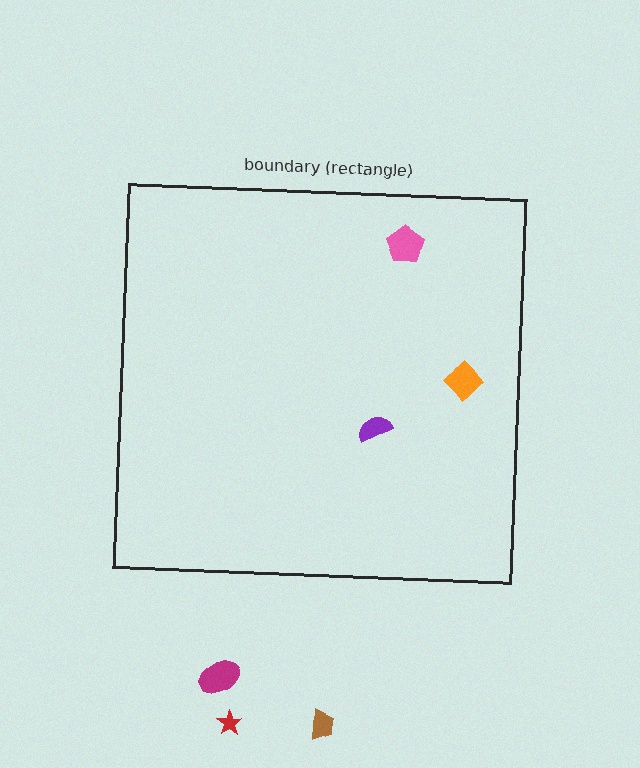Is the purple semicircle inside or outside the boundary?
Inside.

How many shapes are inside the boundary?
3 inside, 3 outside.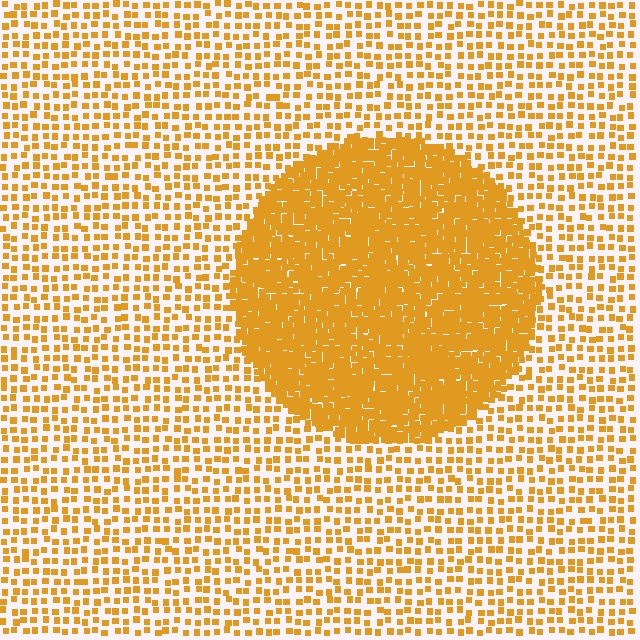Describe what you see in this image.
The image contains small orange elements arranged at two different densities. A circle-shaped region is visible where the elements are more densely packed than the surrounding area.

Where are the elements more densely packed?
The elements are more densely packed inside the circle boundary.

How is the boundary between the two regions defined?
The boundary is defined by a change in element density (approximately 3.1x ratio). All elements are the same color, size, and shape.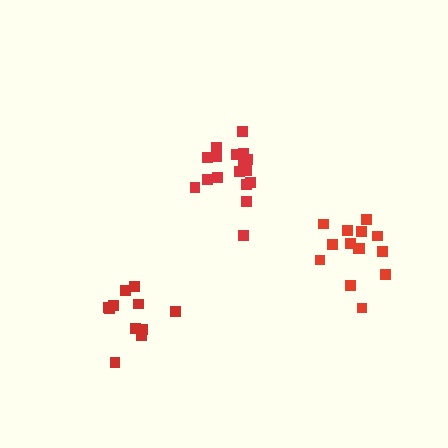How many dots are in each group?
Group 1: 11 dots, Group 2: 14 dots, Group 3: 17 dots (42 total).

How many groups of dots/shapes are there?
There are 3 groups.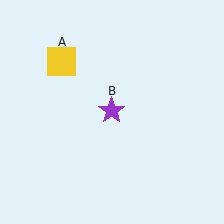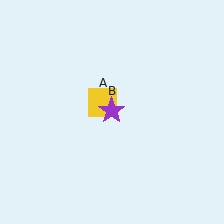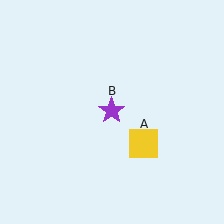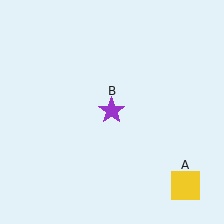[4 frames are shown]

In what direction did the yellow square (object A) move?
The yellow square (object A) moved down and to the right.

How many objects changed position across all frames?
1 object changed position: yellow square (object A).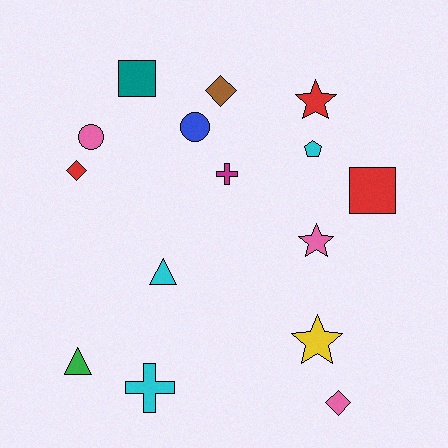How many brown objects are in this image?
There is 1 brown object.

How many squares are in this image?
There are 2 squares.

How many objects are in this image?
There are 15 objects.